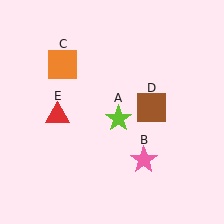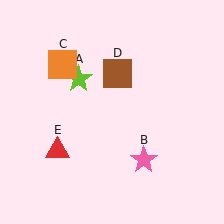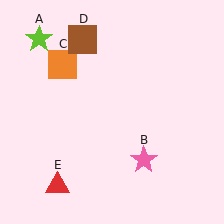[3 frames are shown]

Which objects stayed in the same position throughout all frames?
Pink star (object B) and orange square (object C) remained stationary.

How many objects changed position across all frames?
3 objects changed position: lime star (object A), brown square (object D), red triangle (object E).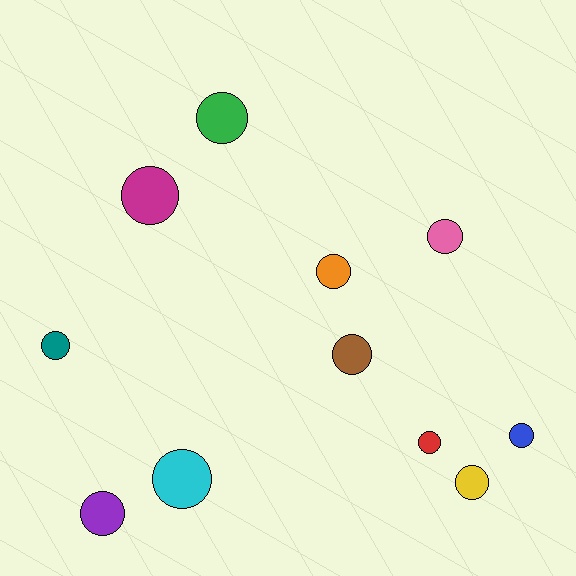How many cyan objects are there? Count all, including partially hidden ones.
There is 1 cyan object.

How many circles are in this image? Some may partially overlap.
There are 11 circles.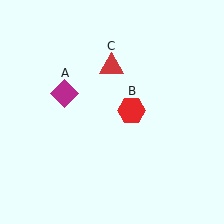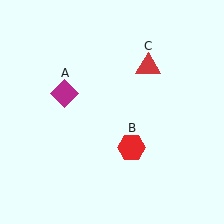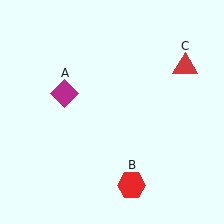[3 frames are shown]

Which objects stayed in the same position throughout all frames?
Magenta diamond (object A) remained stationary.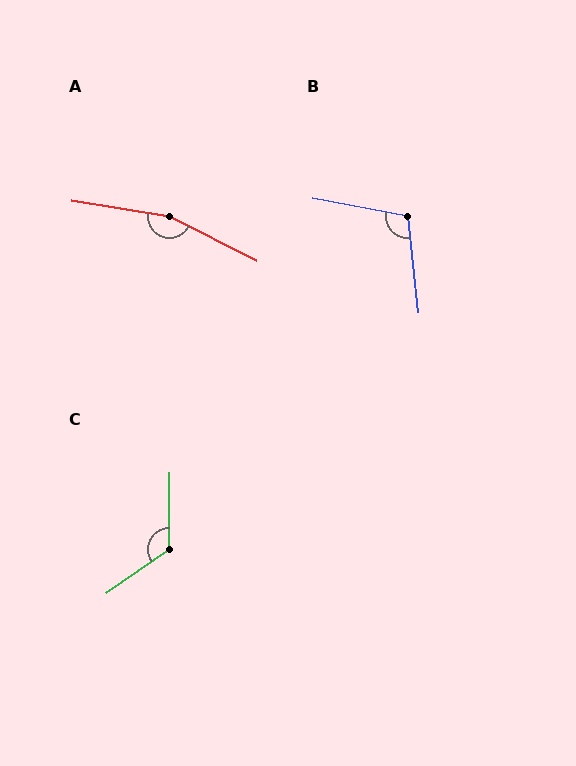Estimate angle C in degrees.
Approximately 125 degrees.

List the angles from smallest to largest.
B (107°), C (125°), A (163°).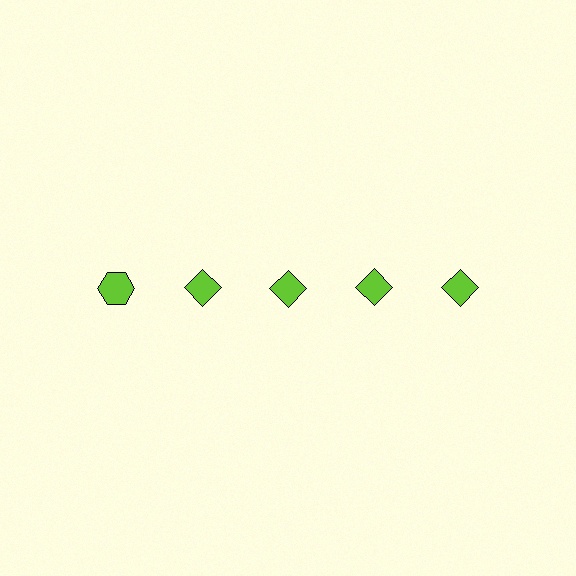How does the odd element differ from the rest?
It has a different shape: hexagon instead of diamond.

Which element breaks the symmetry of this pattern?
The lime hexagon in the top row, leftmost column breaks the symmetry. All other shapes are lime diamonds.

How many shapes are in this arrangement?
There are 5 shapes arranged in a grid pattern.